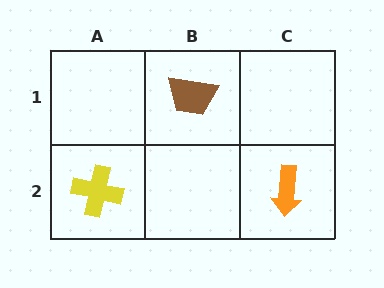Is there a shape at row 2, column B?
No, that cell is empty.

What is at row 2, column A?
A yellow cross.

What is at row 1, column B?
A brown trapezoid.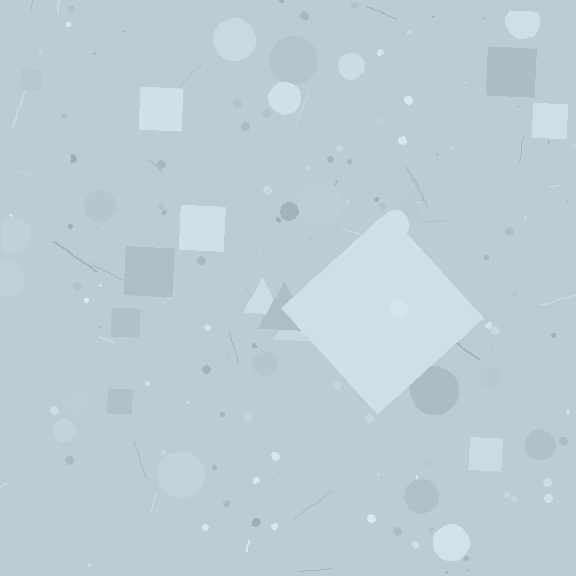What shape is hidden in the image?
A diamond is hidden in the image.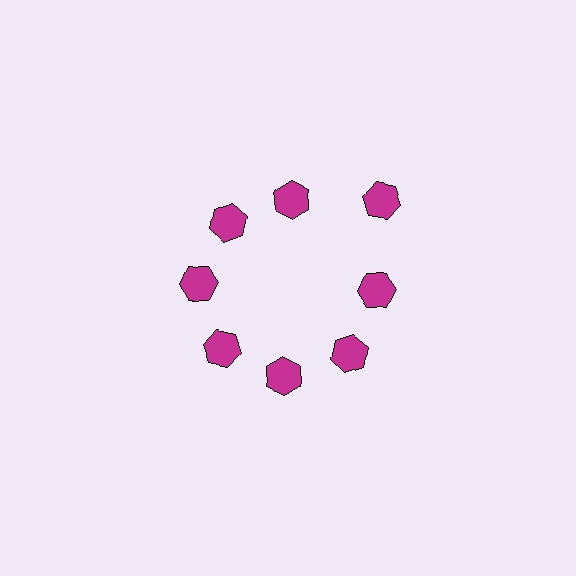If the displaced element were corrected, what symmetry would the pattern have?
It would have 8-fold rotational symmetry — the pattern would map onto itself every 45 degrees.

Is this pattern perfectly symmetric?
No. The 8 magenta hexagons are arranged in a ring, but one element near the 2 o'clock position is pushed outward from the center, breaking the 8-fold rotational symmetry.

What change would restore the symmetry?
The symmetry would be restored by moving it inward, back onto the ring so that all 8 hexagons sit at equal angles and equal distance from the center.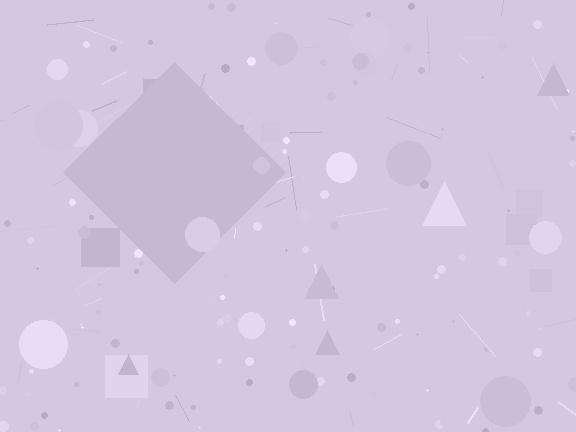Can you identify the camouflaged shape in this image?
The camouflaged shape is a diamond.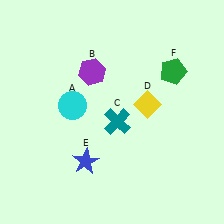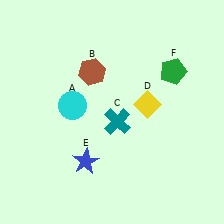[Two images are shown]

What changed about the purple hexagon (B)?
In Image 1, B is purple. In Image 2, it changed to brown.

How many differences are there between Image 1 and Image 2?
There is 1 difference between the two images.